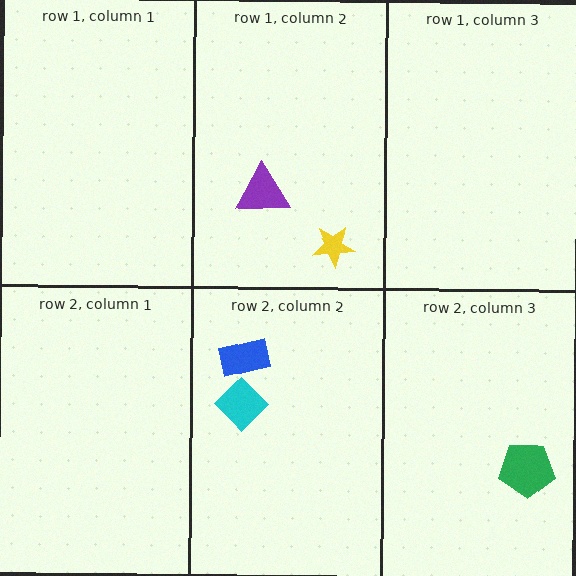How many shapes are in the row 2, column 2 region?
2.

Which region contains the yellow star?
The row 1, column 2 region.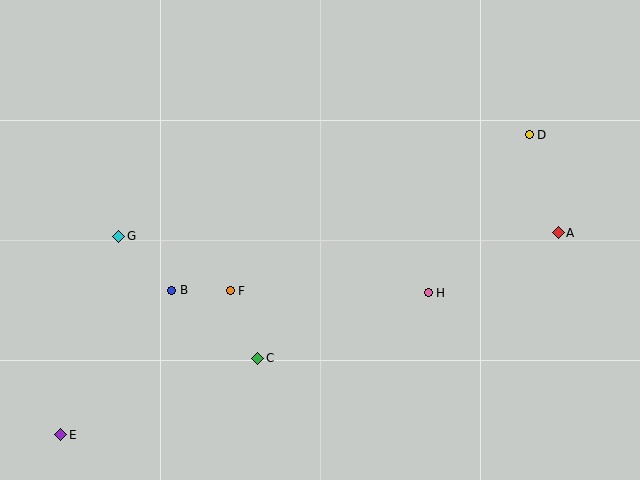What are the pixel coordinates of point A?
Point A is at (558, 233).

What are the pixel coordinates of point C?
Point C is at (258, 358).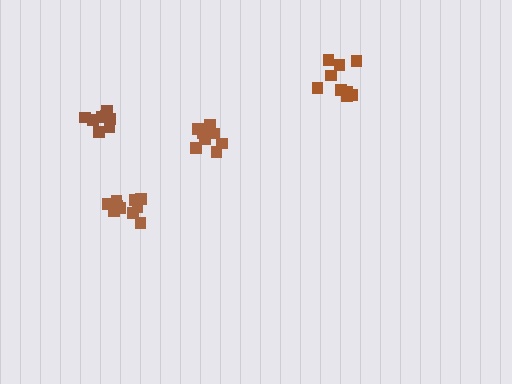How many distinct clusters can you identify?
There are 4 distinct clusters.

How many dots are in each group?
Group 1: 9 dots, Group 2: 11 dots, Group 3: 8 dots, Group 4: 9 dots (37 total).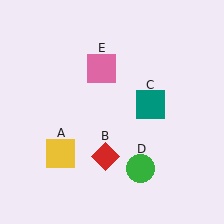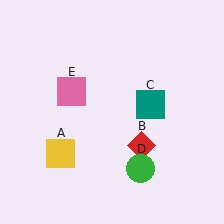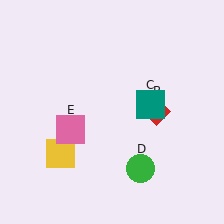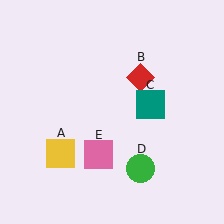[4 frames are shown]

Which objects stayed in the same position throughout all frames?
Yellow square (object A) and teal square (object C) and green circle (object D) remained stationary.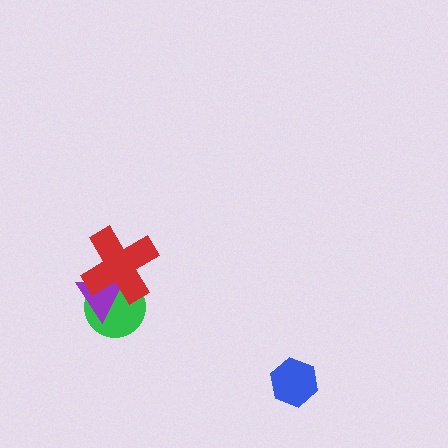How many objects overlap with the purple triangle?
2 objects overlap with the purple triangle.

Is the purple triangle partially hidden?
Yes, it is partially covered by another shape.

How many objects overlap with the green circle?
2 objects overlap with the green circle.